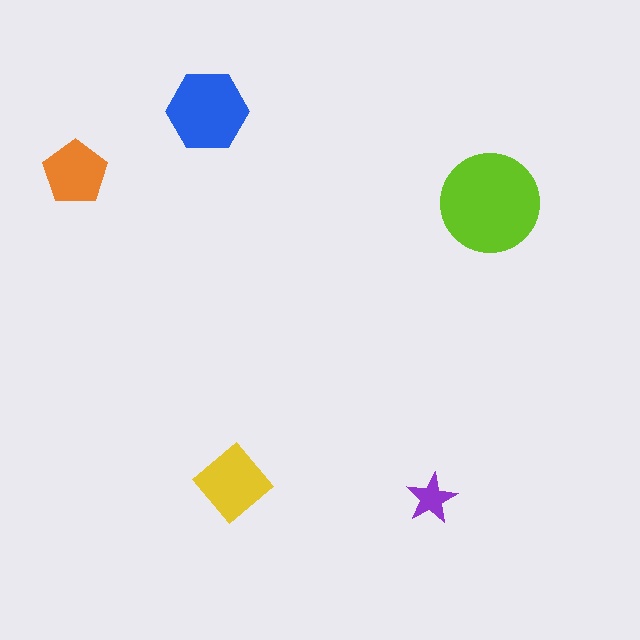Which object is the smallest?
The purple star.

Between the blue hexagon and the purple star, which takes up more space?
The blue hexagon.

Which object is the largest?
The lime circle.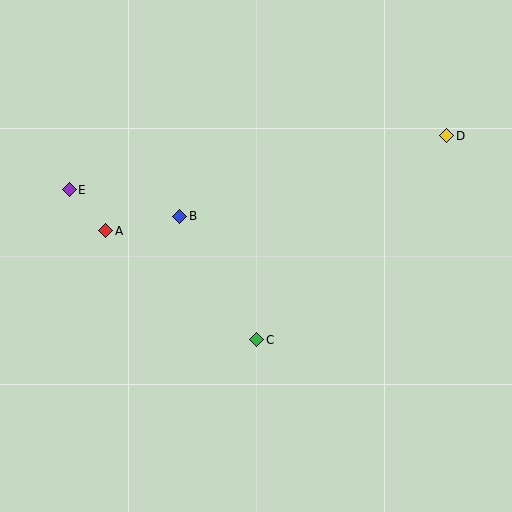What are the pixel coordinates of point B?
Point B is at (180, 216).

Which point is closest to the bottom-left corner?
Point A is closest to the bottom-left corner.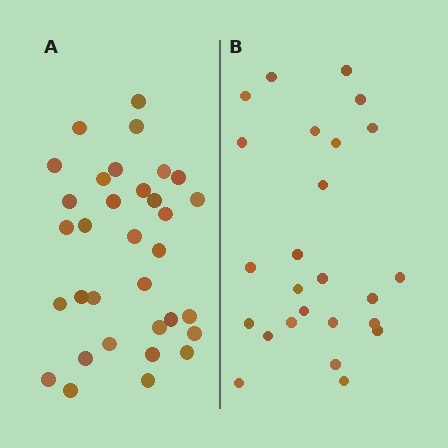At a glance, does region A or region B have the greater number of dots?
Region A (the left region) has more dots.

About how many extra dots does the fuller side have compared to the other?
Region A has roughly 8 or so more dots than region B.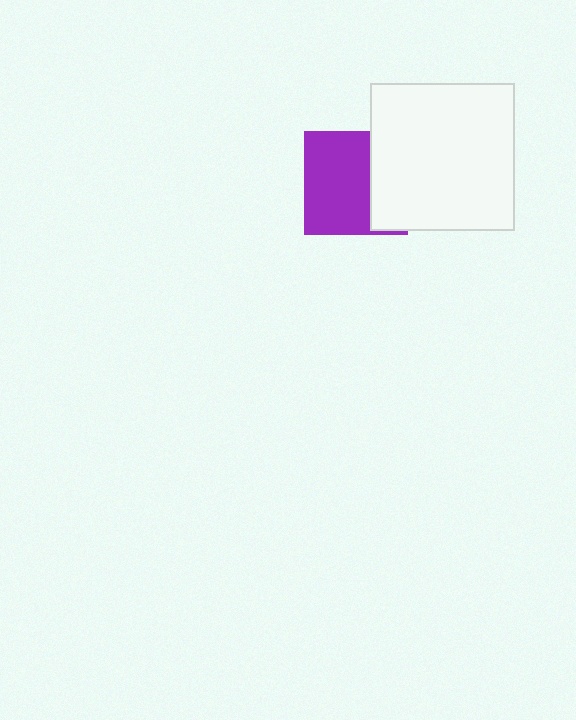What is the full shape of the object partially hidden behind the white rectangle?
The partially hidden object is a purple square.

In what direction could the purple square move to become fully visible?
The purple square could move left. That would shift it out from behind the white rectangle entirely.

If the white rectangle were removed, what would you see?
You would see the complete purple square.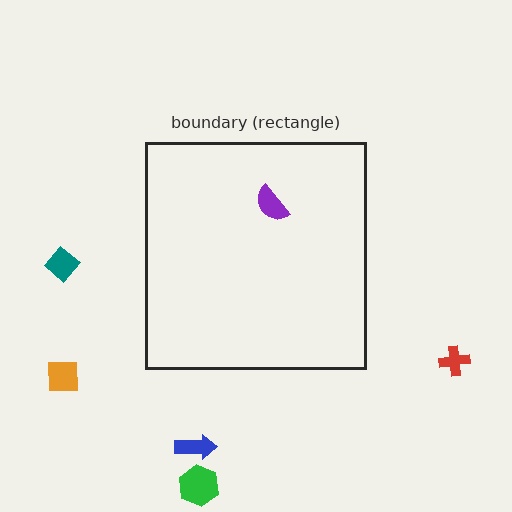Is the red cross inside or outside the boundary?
Outside.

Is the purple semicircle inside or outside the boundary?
Inside.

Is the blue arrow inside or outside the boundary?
Outside.